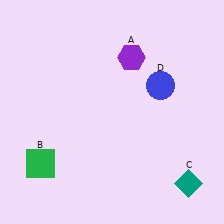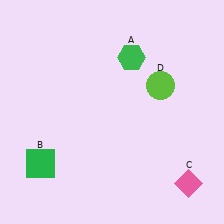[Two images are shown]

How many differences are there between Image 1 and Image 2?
There are 3 differences between the two images.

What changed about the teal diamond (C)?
In Image 1, C is teal. In Image 2, it changed to pink.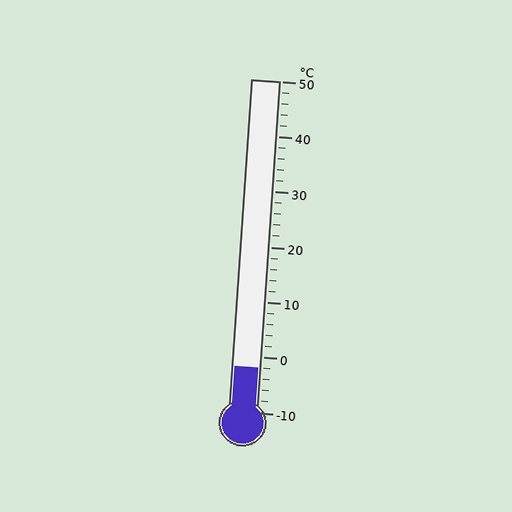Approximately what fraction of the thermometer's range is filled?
The thermometer is filled to approximately 15% of its range.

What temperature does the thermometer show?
The thermometer shows approximately -2°C.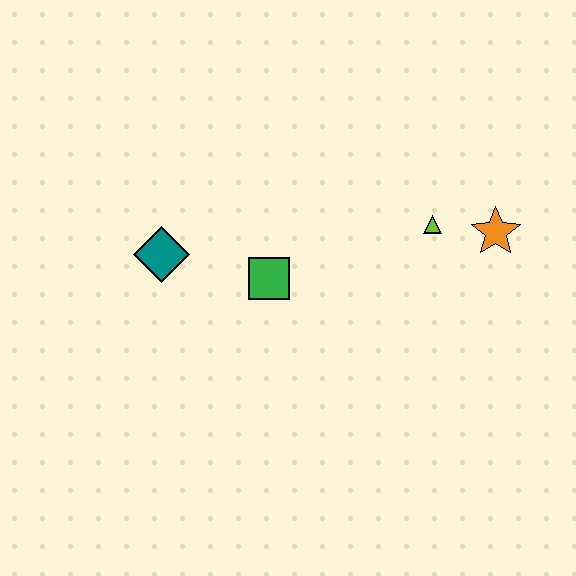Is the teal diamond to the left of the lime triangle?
Yes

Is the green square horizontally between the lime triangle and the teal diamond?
Yes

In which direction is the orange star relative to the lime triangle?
The orange star is to the right of the lime triangle.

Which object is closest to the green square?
The teal diamond is closest to the green square.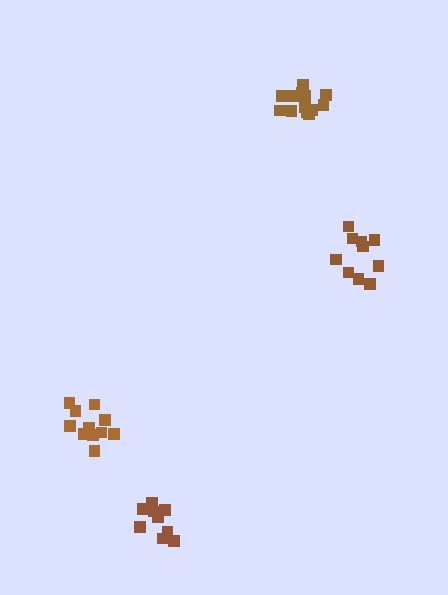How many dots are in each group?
Group 1: 10 dots, Group 2: 10 dots, Group 3: 13 dots, Group 4: 11 dots (44 total).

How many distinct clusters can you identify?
There are 4 distinct clusters.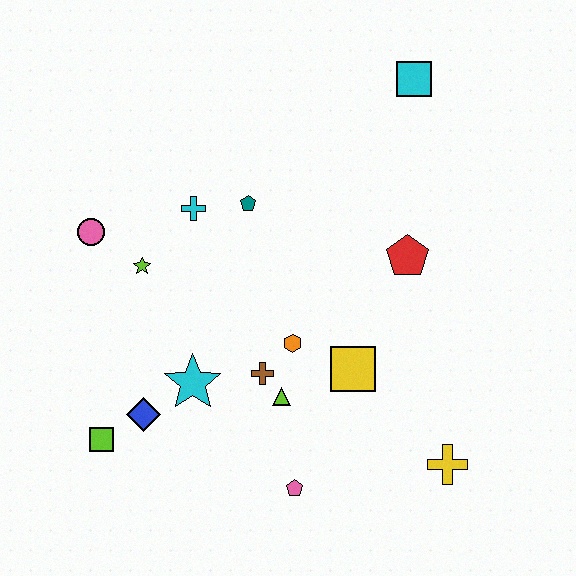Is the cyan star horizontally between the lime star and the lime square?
No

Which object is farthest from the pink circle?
The yellow cross is farthest from the pink circle.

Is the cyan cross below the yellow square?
No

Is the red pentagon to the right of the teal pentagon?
Yes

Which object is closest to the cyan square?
The red pentagon is closest to the cyan square.